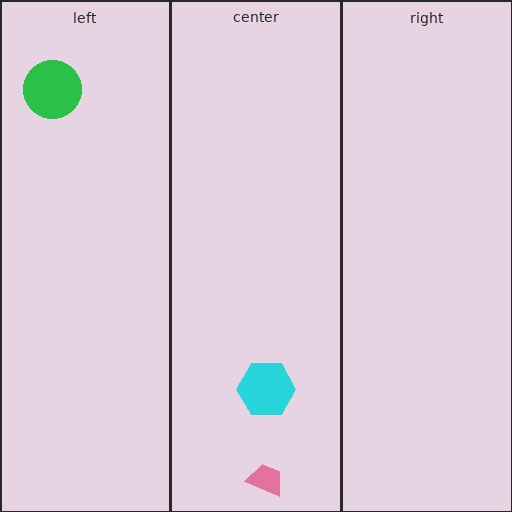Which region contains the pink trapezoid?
The center region.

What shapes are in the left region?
The green circle.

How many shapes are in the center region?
2.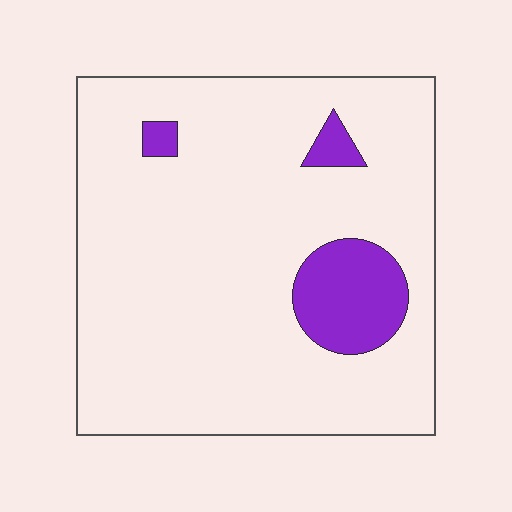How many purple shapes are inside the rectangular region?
3.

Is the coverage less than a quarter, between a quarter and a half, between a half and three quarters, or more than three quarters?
Less than a quarter.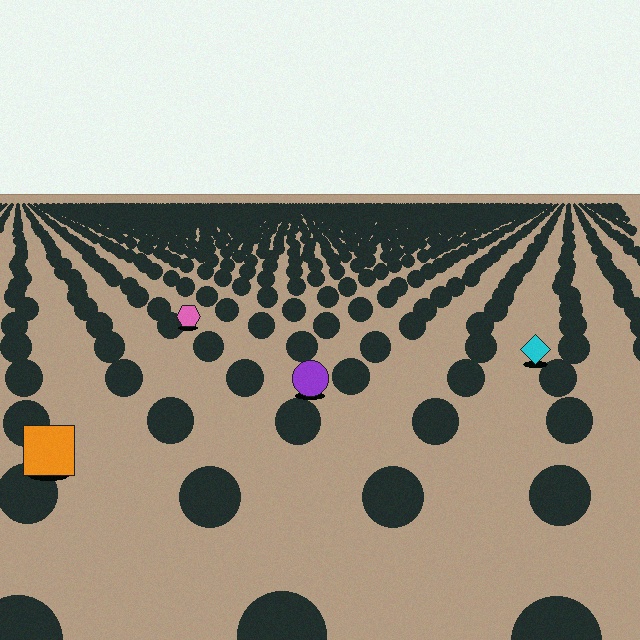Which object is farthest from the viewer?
The pink hexagon is farthest from the viewer. It appears smaller and the ground texture around it is denser.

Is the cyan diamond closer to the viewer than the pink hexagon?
Yes. The cyan diamond is closer — you can tell from the texture gradient: the ground texture is coarser near it.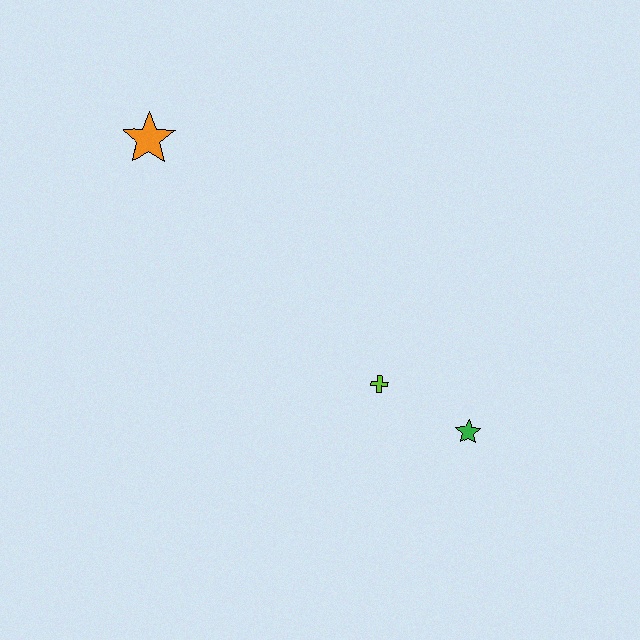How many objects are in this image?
There are 3 objects.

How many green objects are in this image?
There is 1 green object.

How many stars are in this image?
There are 2 stars.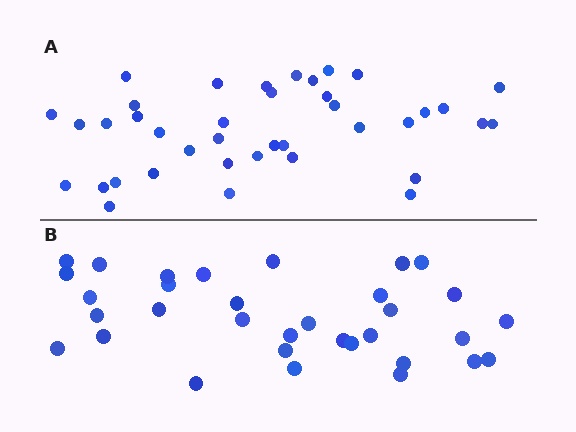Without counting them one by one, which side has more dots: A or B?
Region A (the top region) has more dots.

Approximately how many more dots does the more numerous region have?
Region A has about 6 more dots than region B.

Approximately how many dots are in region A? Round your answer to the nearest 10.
About 40 dots. (The exact count is 39, which rounds to 40.)